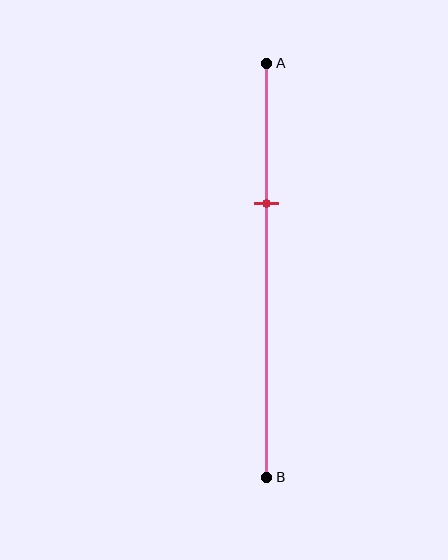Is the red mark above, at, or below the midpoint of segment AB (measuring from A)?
The red mark is above the midpoint of segment AB.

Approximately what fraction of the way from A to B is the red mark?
The red mark is approximately 35% of the way from A to B.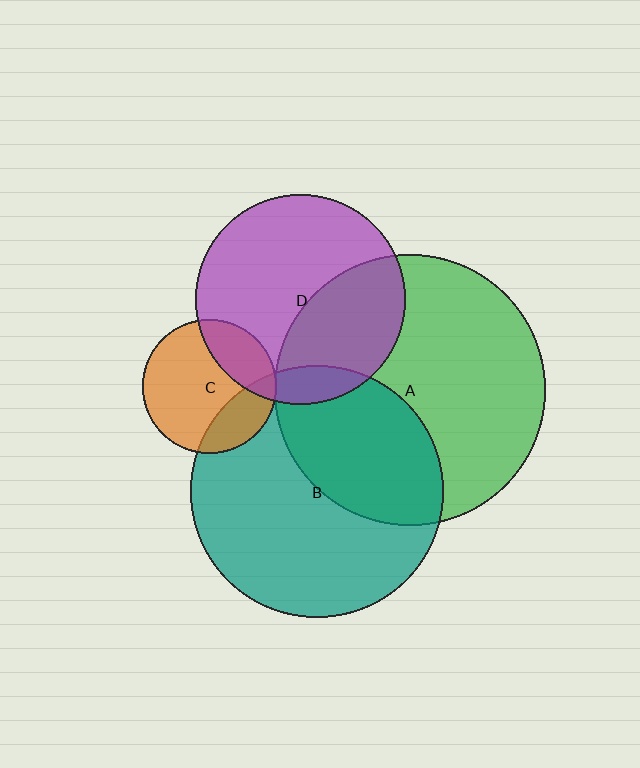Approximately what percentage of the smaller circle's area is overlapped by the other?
Approximately 5%.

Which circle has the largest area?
Circle A (green).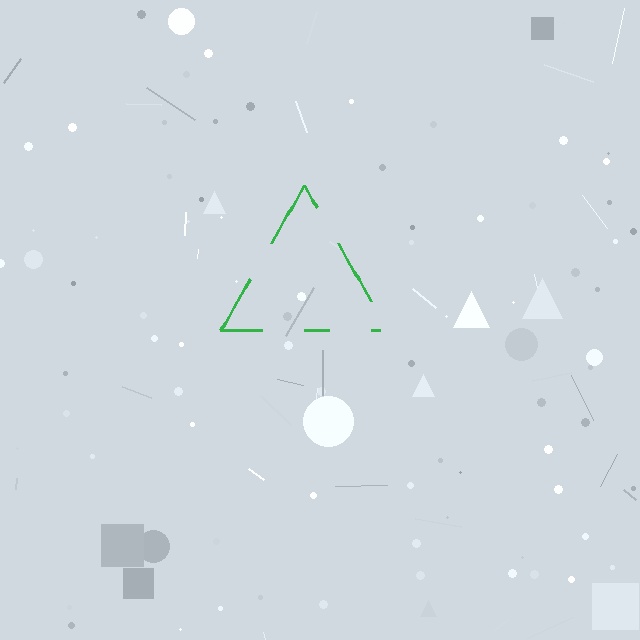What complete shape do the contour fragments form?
The contour fragments form a triangle.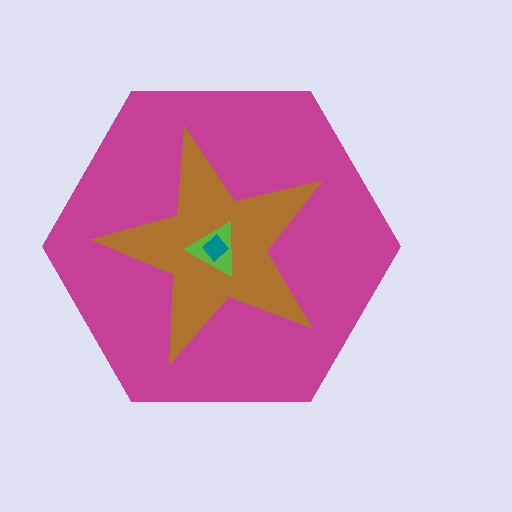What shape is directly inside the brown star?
The lime triangle.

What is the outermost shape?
The magenta hexagon.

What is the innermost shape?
The teal diamond.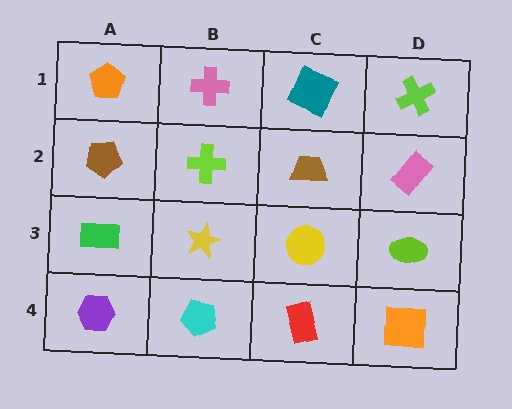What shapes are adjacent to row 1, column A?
A brown pentagon (row 2, column A), a pink cross (row 1, column B).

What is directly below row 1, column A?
A brown pentagon.